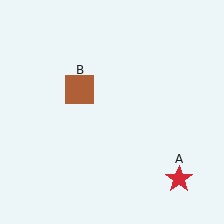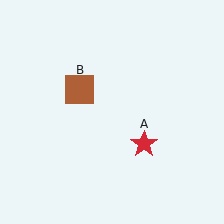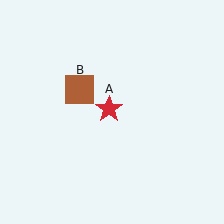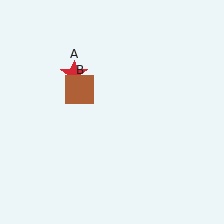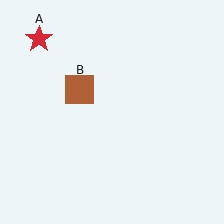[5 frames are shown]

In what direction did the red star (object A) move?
The red star (object A) moved up and to the left.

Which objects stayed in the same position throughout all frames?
Brown square (object B) remained stationary.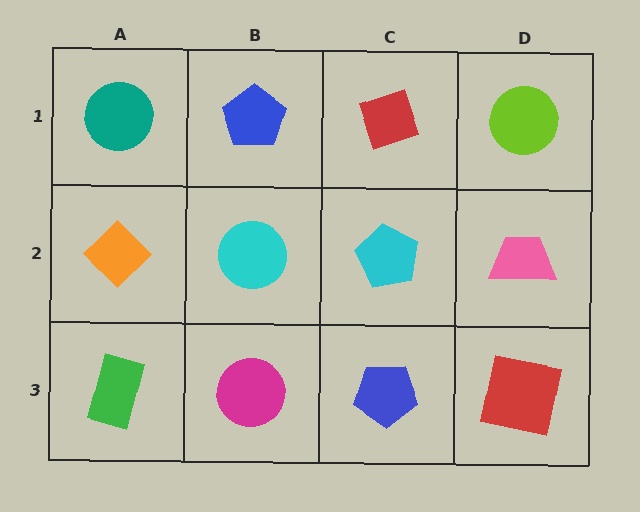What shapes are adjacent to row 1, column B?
A cyan circle (row 2, column B), a teal circle (row 1, column A), a red diamond (row 1, column C).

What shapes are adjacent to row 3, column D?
A pink trapezoid (row 2, column D), a blue pentagon (row 3, column C).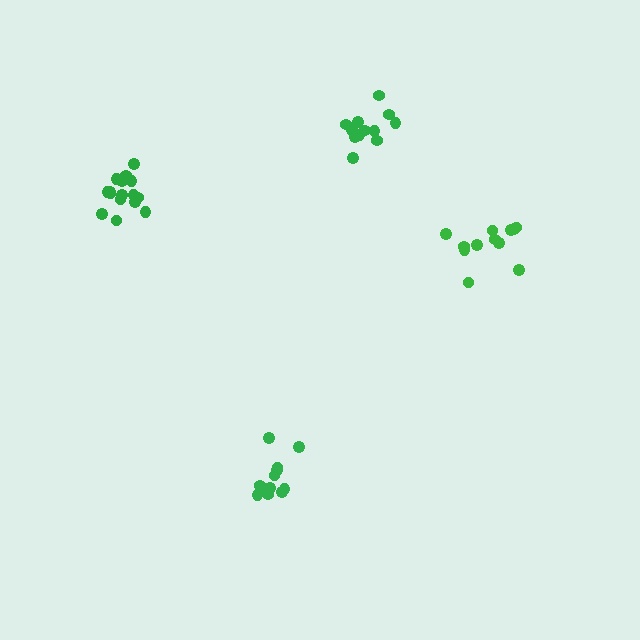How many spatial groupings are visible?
There are 4 spatial groupings.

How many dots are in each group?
Group 1: 16 dots, Group 2: 12 dots, Group 3: 12 dots, Group 4: 12 dots (52 total).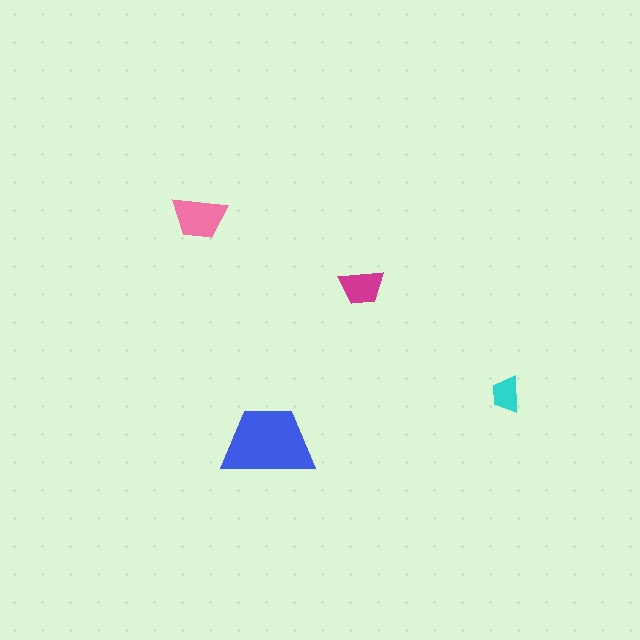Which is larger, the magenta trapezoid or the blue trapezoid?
The blue one.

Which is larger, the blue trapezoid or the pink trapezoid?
The blue one.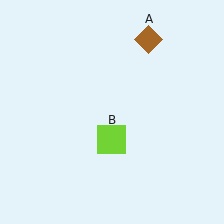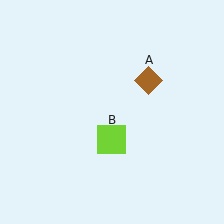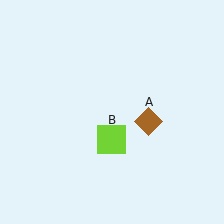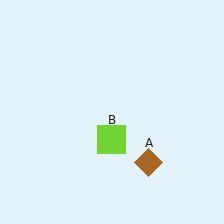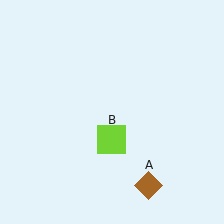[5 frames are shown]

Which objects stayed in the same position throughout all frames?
Lime square (object B) remained stationary.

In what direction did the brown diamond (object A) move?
The brown diamond (object A) moved down.